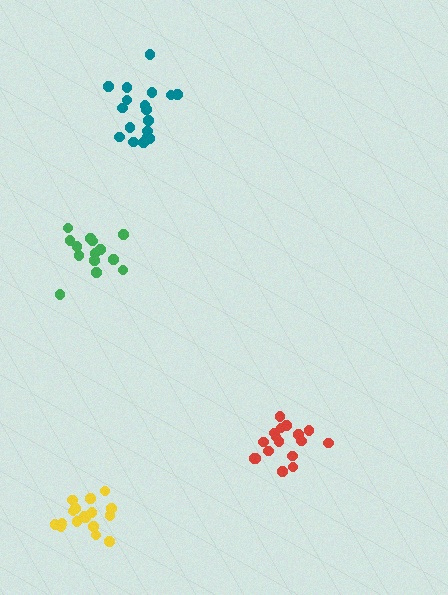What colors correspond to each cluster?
The clusters are colored: red, teal, yellow, green.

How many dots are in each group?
Group 1: 17 dots, Group 2: 18 dots, Group 3: 17 dots, Group 4: 14 dots (66 total).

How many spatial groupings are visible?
There are 4 spatial groupings.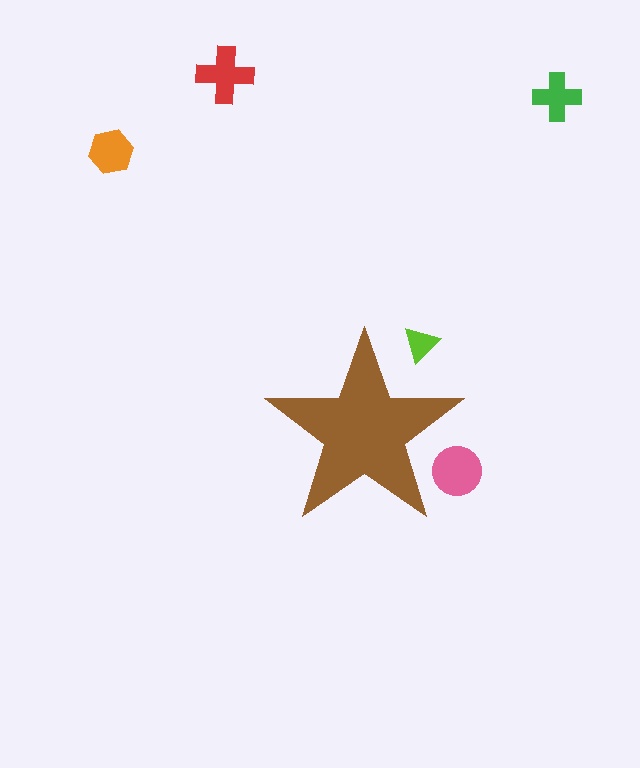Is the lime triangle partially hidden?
Yes, the lime triangle is partially hidden behind the brown star.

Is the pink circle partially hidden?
Yes, the pink circle is partially hidden behind the brown star.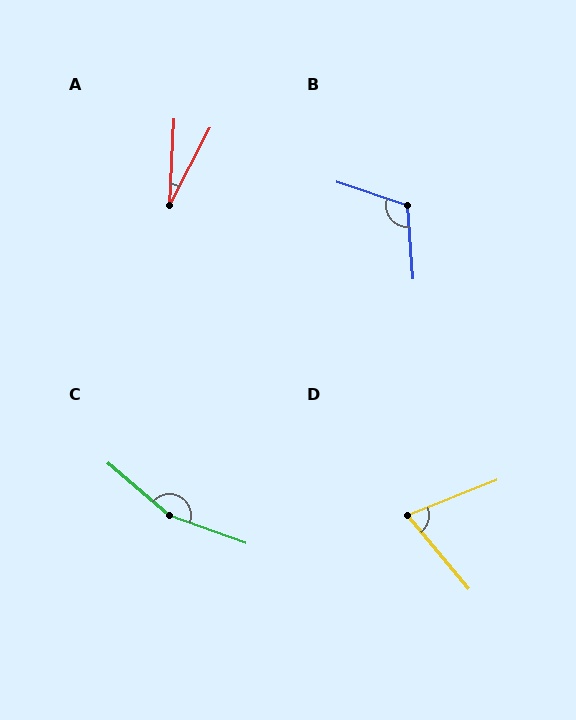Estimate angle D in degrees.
Approximately 72 degrees.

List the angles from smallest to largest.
A (24°), D (72°), B (113°), C (160°).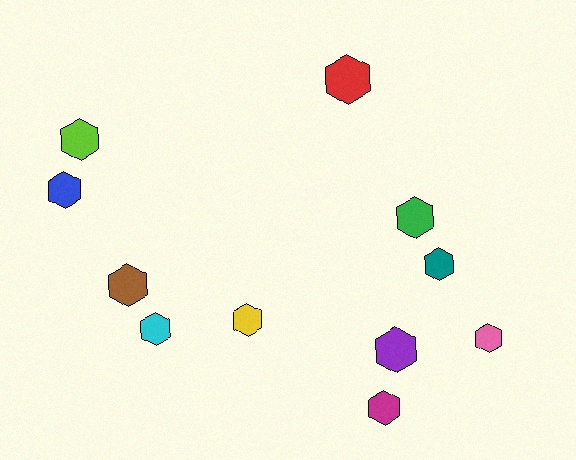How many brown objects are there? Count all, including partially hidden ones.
There is 1 brown object.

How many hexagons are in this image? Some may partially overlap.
There are 11 hexagons.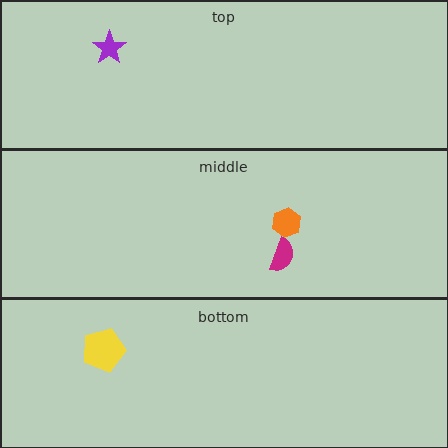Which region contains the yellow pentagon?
The bottom region.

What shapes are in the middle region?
The magenta semicircle, the orange hexagon.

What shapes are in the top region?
The purple star.